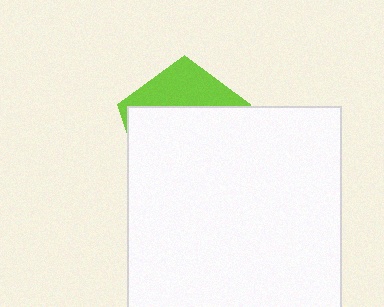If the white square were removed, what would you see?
You would see the complete lime pentagon.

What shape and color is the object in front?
The object in front is a white square.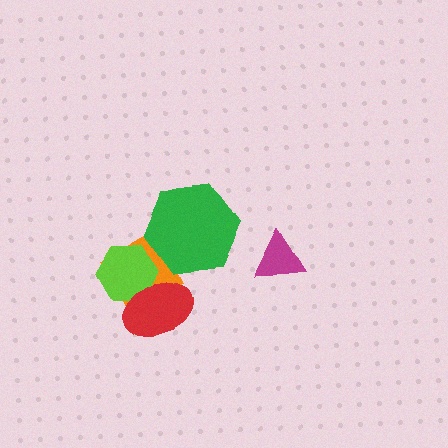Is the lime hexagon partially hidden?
Yes, it is partially covered by another shape.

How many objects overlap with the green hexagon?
1 object overlaps with the green hexagon.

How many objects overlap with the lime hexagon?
2 objects overlap with the lime hexagon.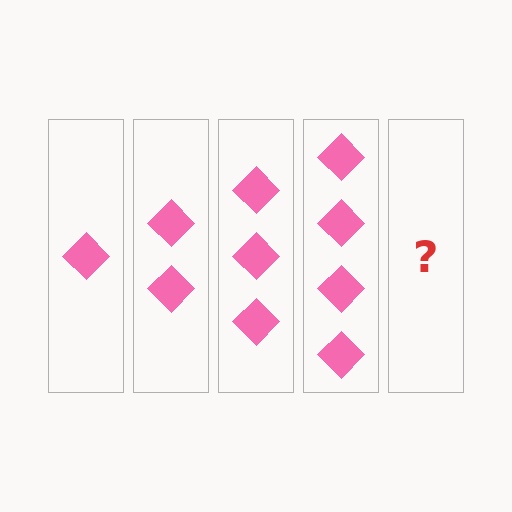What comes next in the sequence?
The next element should be 5 diamonds.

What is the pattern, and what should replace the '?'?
The pattern is that each step adds one more diamond. The '?' should be 5 diamonds.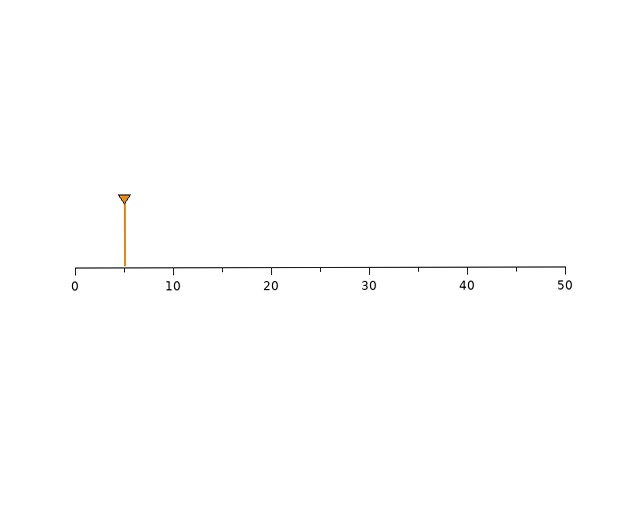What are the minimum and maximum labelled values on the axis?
The axis runs from 0 to 50.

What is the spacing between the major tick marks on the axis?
The major ticks are spaced 10 apart.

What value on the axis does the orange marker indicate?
The marker indicates approximately 5.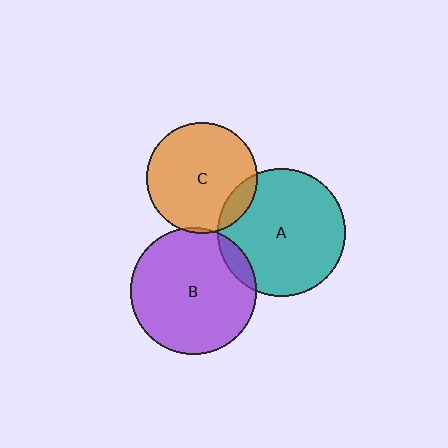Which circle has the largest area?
Circle A (teal).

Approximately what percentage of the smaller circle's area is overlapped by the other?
Approximately 10%.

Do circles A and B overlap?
Yes.